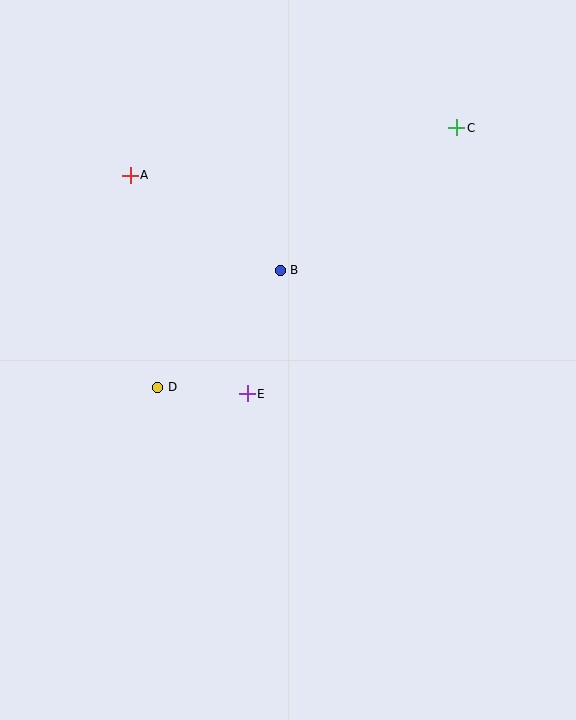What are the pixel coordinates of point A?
Point A is at (130, 175).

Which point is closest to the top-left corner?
Point A is closest to the top-left corner.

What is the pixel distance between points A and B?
The distance between A and B is 178 pixels.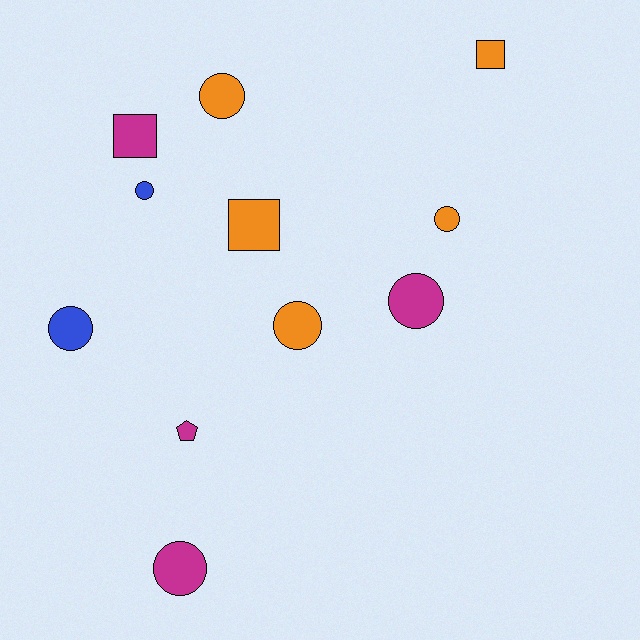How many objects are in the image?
There are 11 objects.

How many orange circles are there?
There are 3 orange circles.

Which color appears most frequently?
Orange, with 5 objects.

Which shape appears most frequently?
Circle, with 7 objects.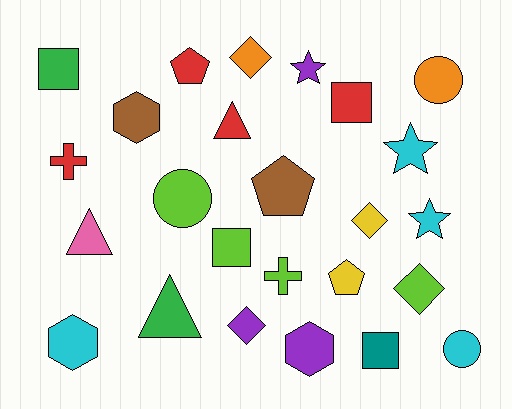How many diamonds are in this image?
There are 4 diamonds.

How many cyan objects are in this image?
There are 4 cyan objects.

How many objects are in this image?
There are 25 objects.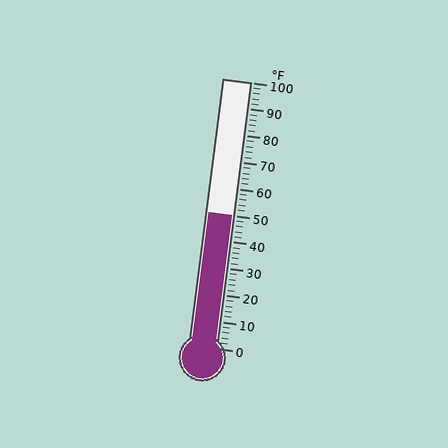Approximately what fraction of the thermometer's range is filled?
The thermometer is filled to approximately 50% of its range.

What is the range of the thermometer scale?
The thermometer scale ranges from 0°F to 100°F.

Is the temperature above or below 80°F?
The temperature is below 80°F.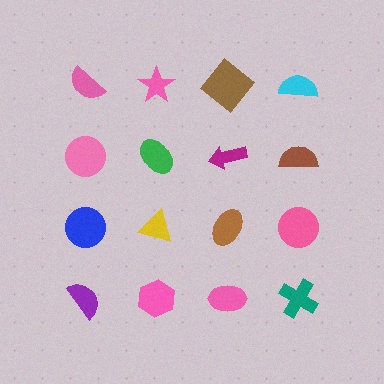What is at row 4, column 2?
A pink hexagon.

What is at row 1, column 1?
A pink semicircle.